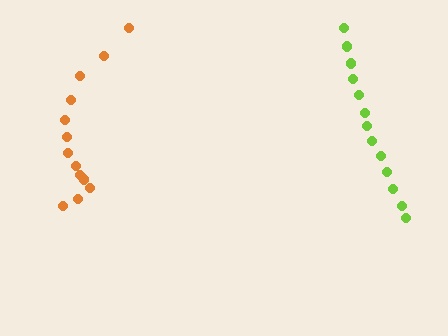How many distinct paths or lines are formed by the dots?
There are 2 distinct paths.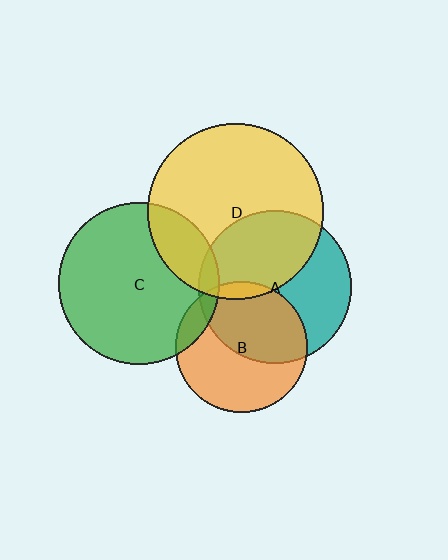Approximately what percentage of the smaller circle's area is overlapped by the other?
Approximately 5%.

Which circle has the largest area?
Circle D (yellow).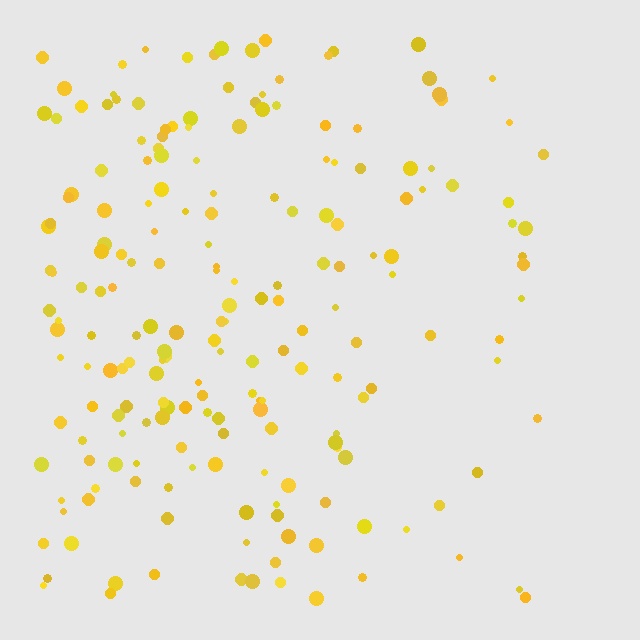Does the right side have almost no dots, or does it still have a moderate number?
Still a moderate number, just noticeably fewer than the left.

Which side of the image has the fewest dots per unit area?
The right.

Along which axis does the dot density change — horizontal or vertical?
Horizontal.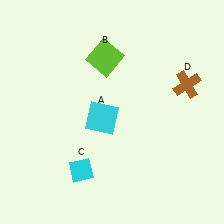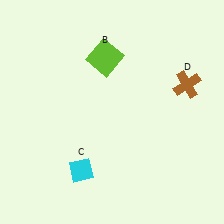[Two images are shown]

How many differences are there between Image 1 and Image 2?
There is 1 difference between the two images.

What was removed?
The cyan square (A) was removed in Image 2.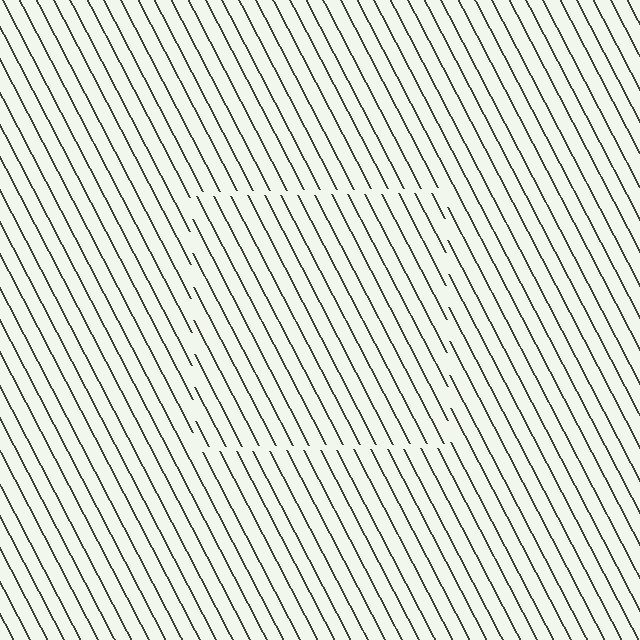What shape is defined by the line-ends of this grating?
An illusory square. The interior of the shape contains the same grating, shifted by half a period — the contour is defined by the phase discontinuity where line-ends from the inner and outer gratings abut.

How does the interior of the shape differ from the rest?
The interior of the shape contains the same grating, shifted by half a period — the contour is defined by the phase discontinuity where line-ends from the inner and outer gratings abut.